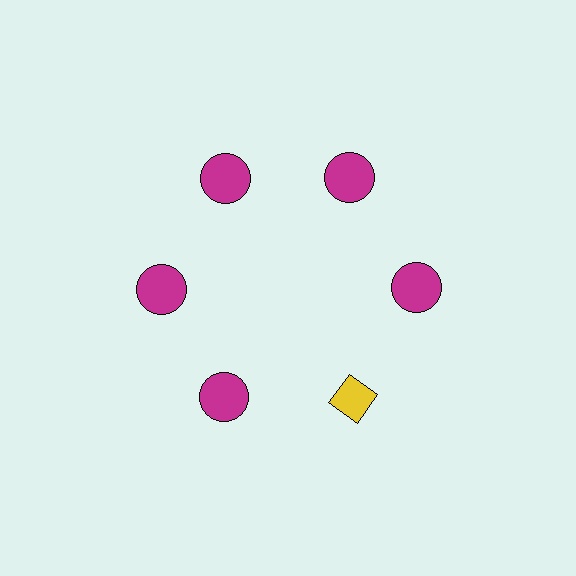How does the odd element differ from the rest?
It differs in both color (yellow instead of magenta) and shape (diamond instead of circle).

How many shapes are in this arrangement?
There are 6 shapes arranged in a ring pattern.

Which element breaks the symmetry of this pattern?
The yellow diamond at roughly the 5 o'clock position breaks the symmetry. All other shapes are magenta circles.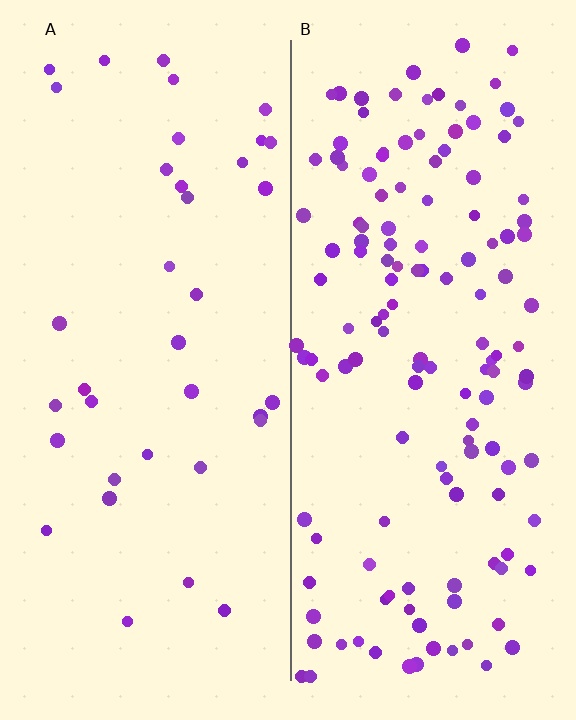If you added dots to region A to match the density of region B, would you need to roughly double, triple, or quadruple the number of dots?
Approximately quadruple.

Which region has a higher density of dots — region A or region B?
B (the right).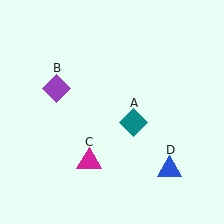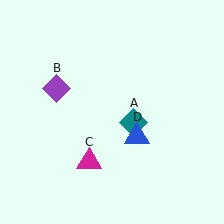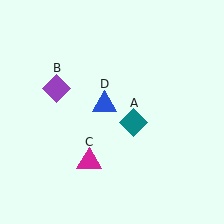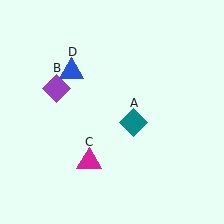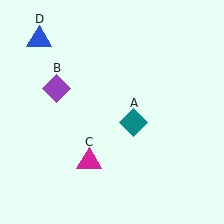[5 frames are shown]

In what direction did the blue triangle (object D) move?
The blue triangle (object D) moved up and to the left.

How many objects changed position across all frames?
1 object changed position: blue triangle (object D).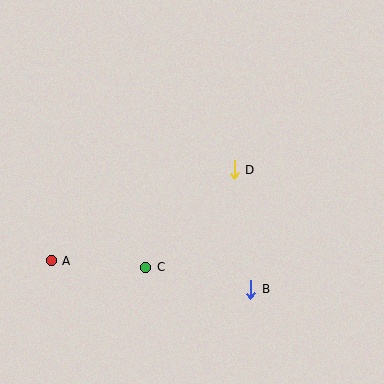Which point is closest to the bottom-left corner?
Point A is closest to the bottom-left corner.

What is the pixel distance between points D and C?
The distance between D and C is 132 pixels.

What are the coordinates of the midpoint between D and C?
The midpoint between D and C is at (190, 218).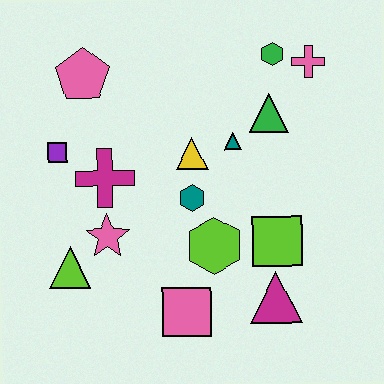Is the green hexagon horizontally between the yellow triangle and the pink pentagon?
No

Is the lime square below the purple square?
Yes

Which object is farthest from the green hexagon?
The lime triangle is farthest from the green hexagon.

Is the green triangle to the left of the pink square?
No